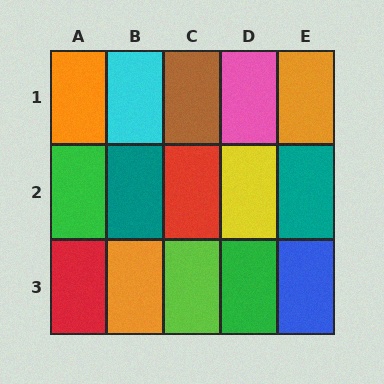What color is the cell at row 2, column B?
Teal.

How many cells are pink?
1 cell is pink.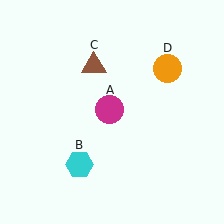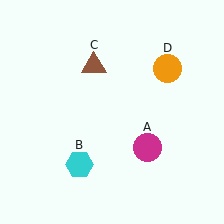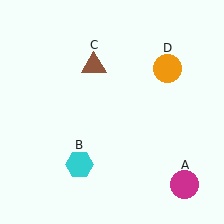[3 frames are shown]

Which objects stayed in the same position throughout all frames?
Cyan hexagon (object B) and brown triangle (object C) and orange circle (object D) remained stationary.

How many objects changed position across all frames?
1 object changed position: magenta circle (object A).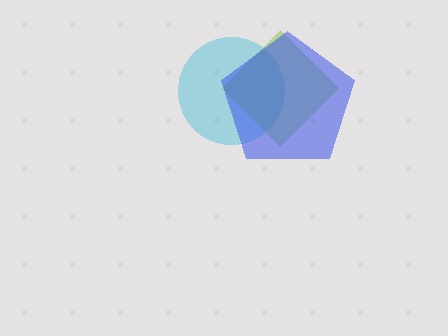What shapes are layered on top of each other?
The layered shapes are: a cyan circle, a lime diamond, a blue pentagon.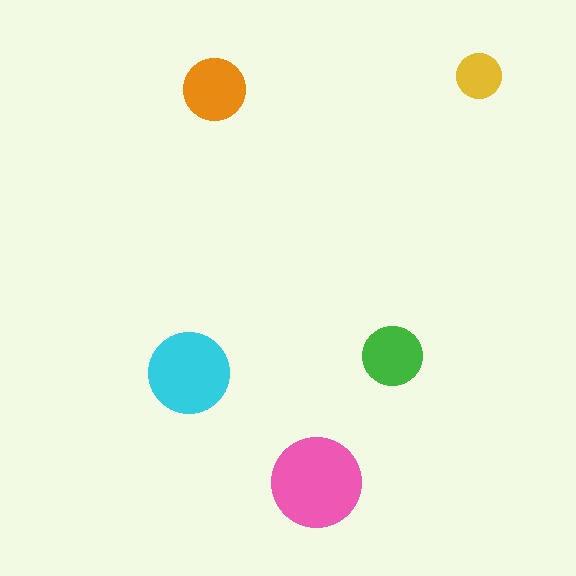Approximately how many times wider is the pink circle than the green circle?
About 1.5 times wider.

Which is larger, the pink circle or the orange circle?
The pink one.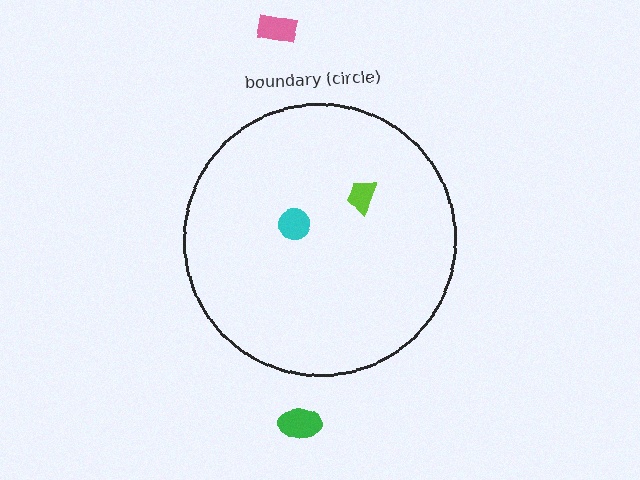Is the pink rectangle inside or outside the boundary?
Outside.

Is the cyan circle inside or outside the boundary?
Inside.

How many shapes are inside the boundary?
2 inside, 2 outside.